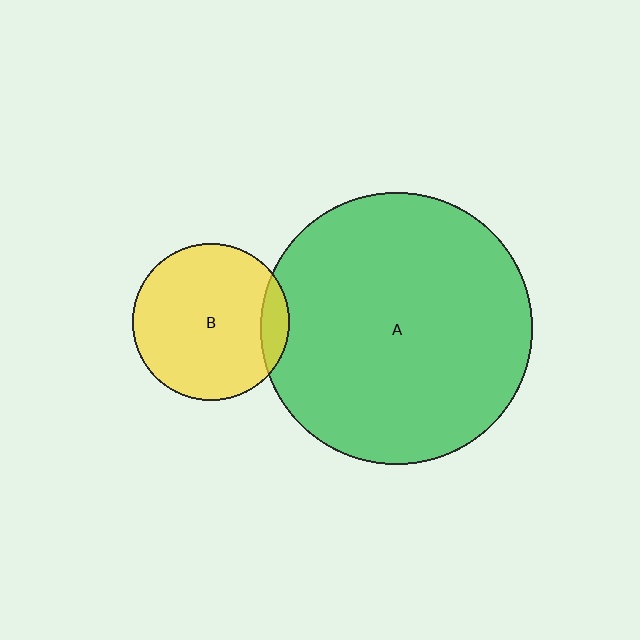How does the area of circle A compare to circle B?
Approximately 3.0 times.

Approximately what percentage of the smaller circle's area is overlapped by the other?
Approximately 10%.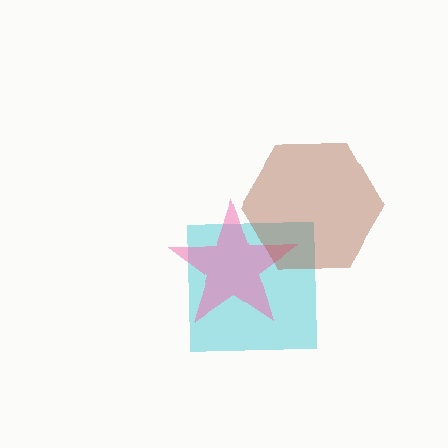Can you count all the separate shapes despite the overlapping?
Yes, there are 3 separate shapes.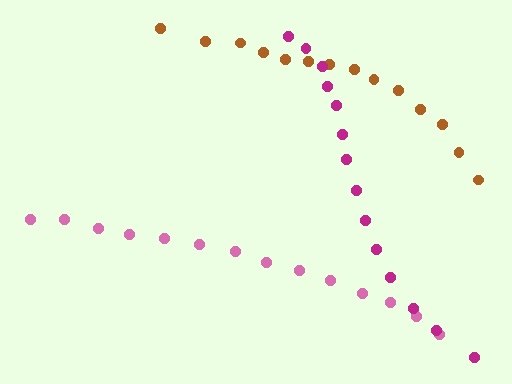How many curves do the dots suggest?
There are 3 distinct paths.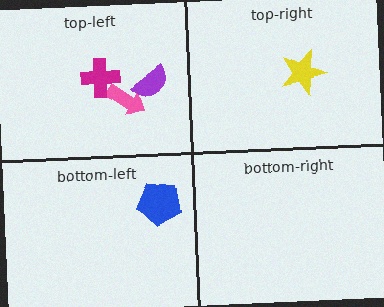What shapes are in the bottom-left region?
The blue pentagon.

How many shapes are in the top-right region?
1.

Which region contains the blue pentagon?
The bottom-left region.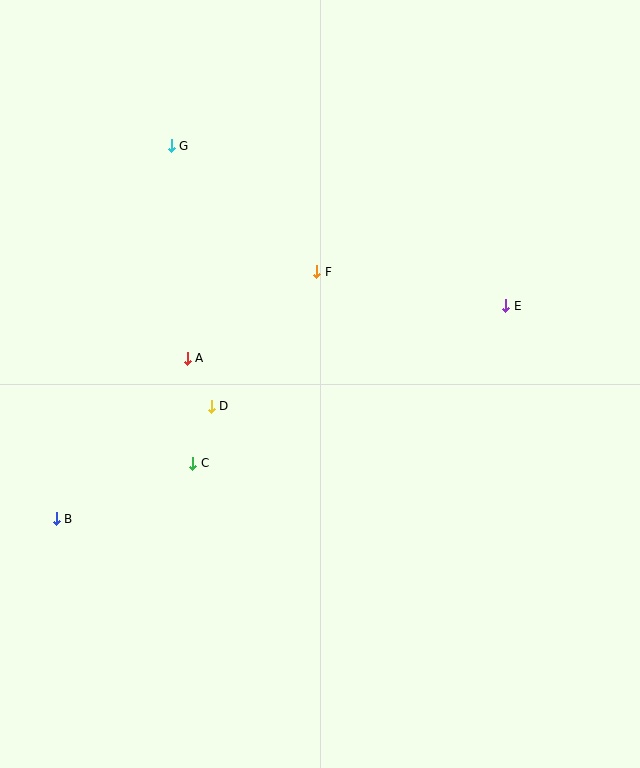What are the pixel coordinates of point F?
Point F is at (317, 272).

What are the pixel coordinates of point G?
Point G is at (171, 146).